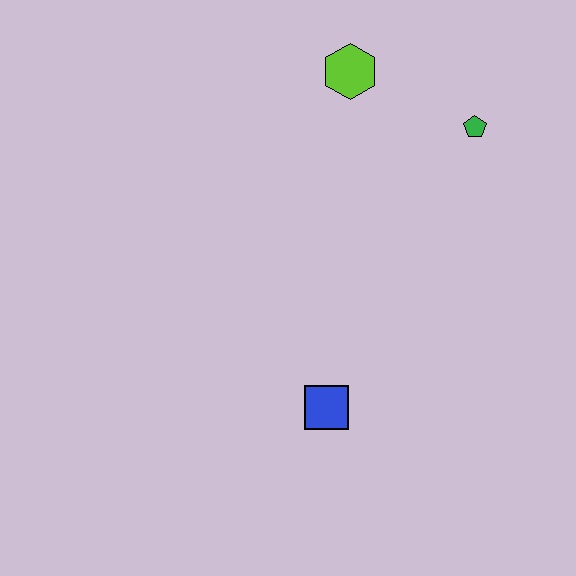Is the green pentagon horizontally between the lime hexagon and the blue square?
No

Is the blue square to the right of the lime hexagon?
No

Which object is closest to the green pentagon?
The lime hexagon is closest to the green pentagon.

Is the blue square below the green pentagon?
Yes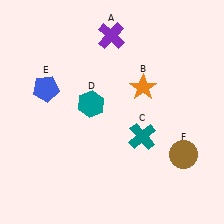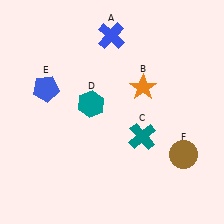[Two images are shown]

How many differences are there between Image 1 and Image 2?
There is 1 difference between the two images.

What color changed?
The cross (A) changed from purple in Image 1 to blue in Image 2.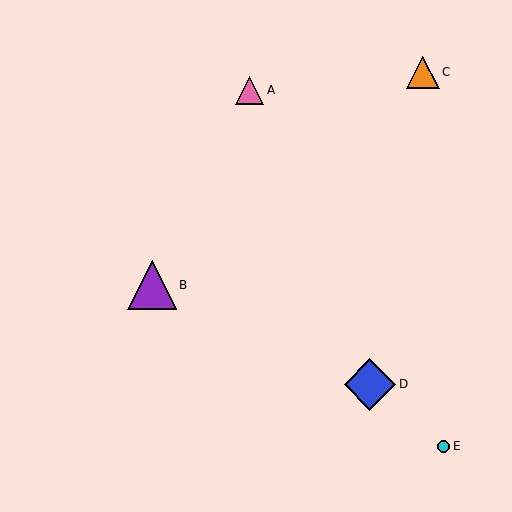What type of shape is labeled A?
Shape A is a pink triangle.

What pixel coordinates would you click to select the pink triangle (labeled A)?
Click at (250, 90) to select the pink triangle A.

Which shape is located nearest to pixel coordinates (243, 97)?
The pink triangle (labeled A) at (250, 90) is nearest to that location.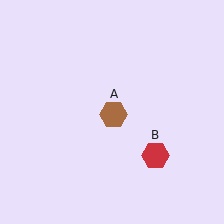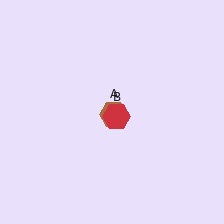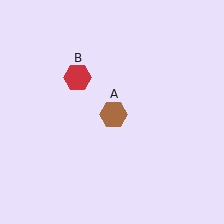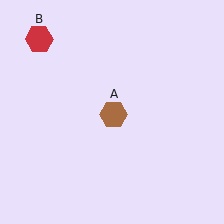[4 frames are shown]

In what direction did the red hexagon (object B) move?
The red hexagon (object B) moved up and to the left.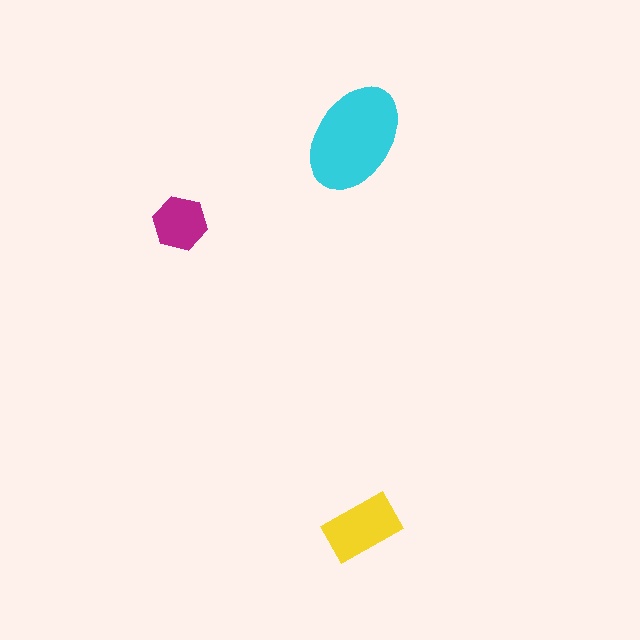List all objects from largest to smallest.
The cyan ellipse, the yellow rectangle, the magenta hexagon.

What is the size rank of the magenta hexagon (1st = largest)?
3rd.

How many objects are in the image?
There are 3 objects in the image.